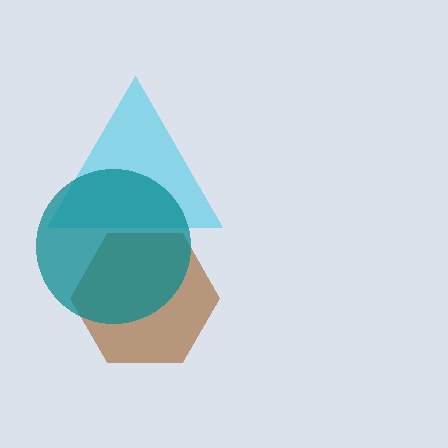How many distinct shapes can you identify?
There are 3 distinct shapes: a brown hexagon, a cyan triangle, a teal circle.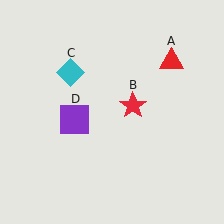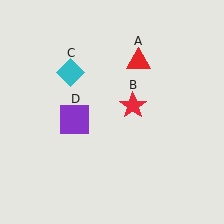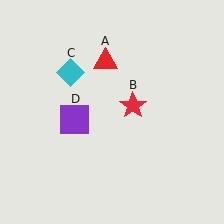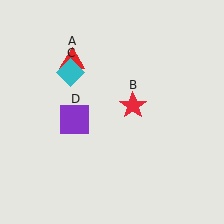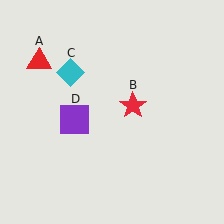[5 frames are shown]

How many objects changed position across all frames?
1 object changed position: red triangle (object A).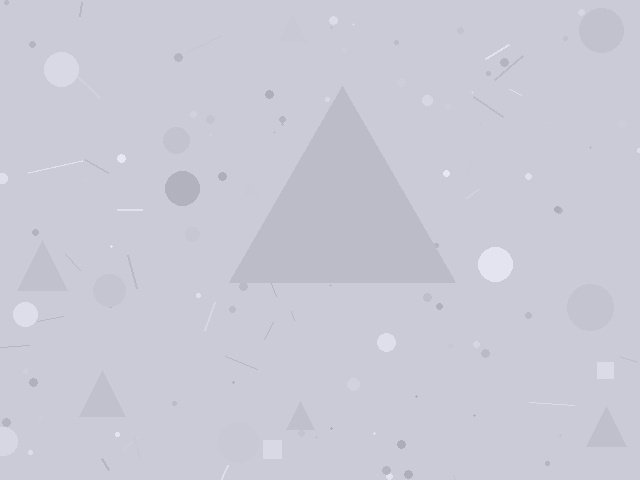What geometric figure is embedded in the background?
A triangle is embedded in the background.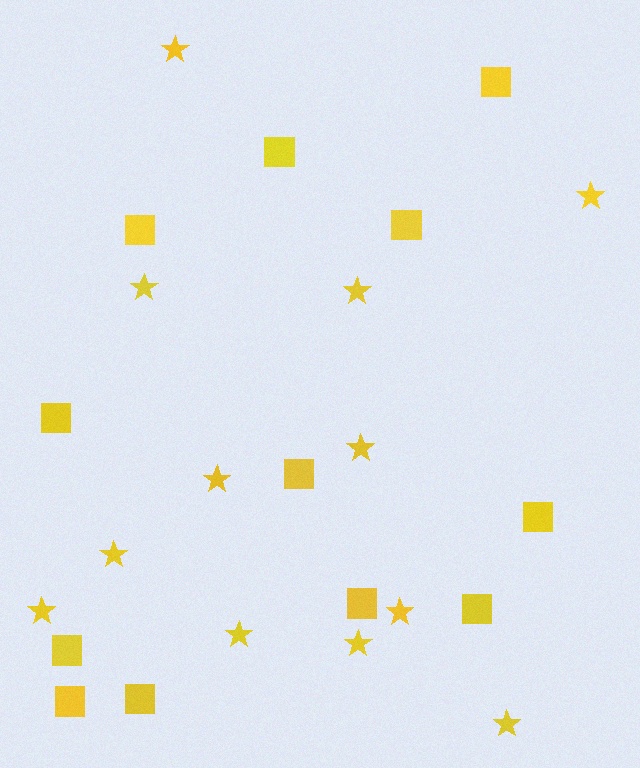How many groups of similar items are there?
There are 2 groups: one group of squares (12) and one group of stars (12).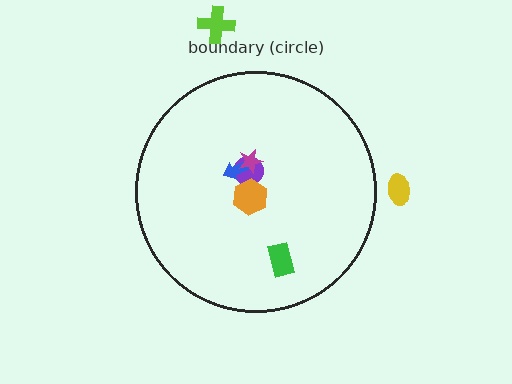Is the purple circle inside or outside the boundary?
Inside.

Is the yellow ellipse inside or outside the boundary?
Outside.